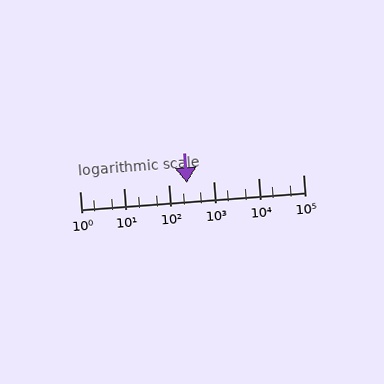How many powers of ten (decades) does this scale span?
The scale spans 5 decades, from 1 to 100000.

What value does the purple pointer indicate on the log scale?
The pointer indicates approximately 250.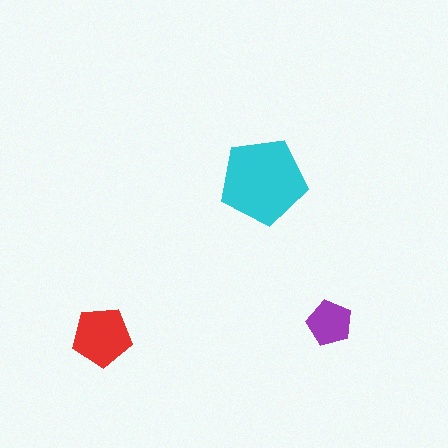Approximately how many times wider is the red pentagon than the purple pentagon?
About 1.5 times wider.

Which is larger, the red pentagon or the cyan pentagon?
The cyan one.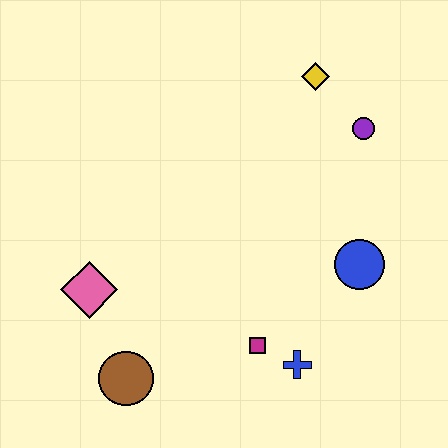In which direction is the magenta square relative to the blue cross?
The magenta square is to the left of the blue cross.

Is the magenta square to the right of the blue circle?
No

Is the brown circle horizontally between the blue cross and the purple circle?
No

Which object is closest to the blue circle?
The blue cross is closest to the blue circle.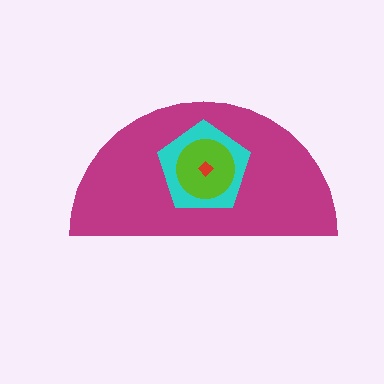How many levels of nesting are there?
4.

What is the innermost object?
The red diamond.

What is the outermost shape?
The magenta semicircle.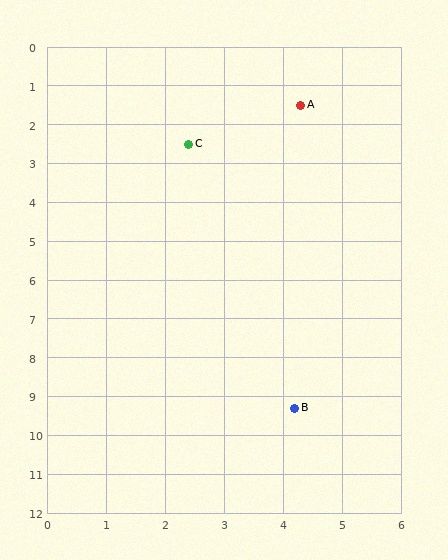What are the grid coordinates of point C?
Point C is at approximately (2.4, 2.5).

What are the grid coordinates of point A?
Point A is at approximately (4.3, 1.5).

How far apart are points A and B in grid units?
Points A and B are about 7.8 grid units apart.